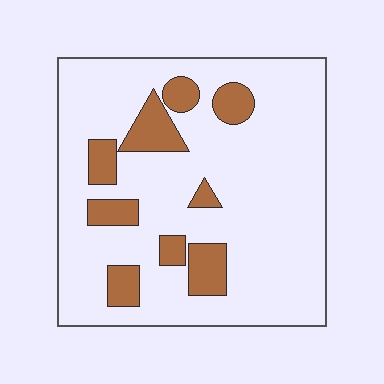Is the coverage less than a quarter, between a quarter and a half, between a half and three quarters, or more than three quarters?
Less than a quarter.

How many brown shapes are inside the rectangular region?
9.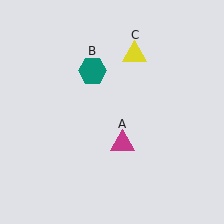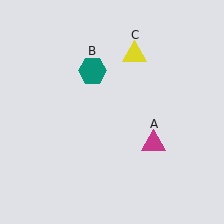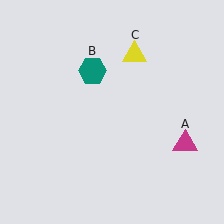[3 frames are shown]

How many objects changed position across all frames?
1 object changed position: magenta triangle (object A).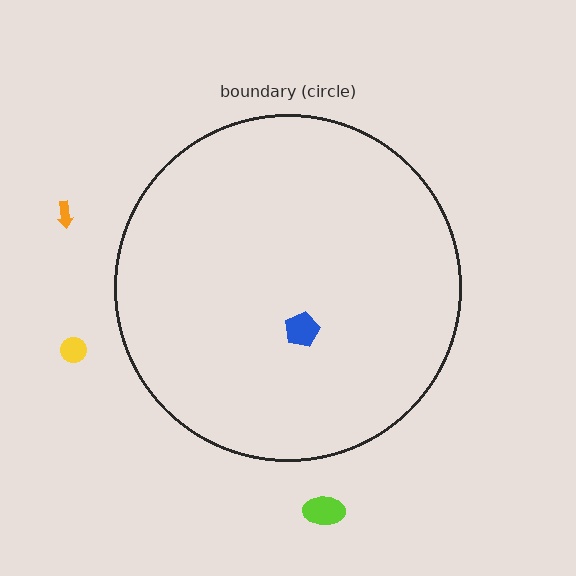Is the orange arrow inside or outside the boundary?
Outside.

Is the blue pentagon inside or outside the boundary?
Inside.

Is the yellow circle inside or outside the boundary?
Outside.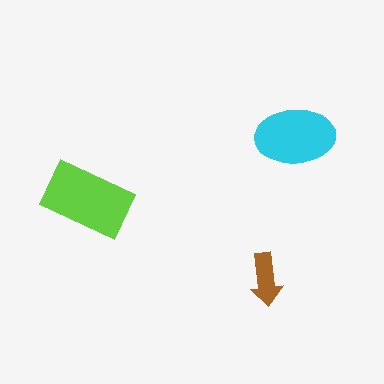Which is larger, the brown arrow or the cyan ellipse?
The cyan ellipse.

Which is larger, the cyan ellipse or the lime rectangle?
The lime rectangle.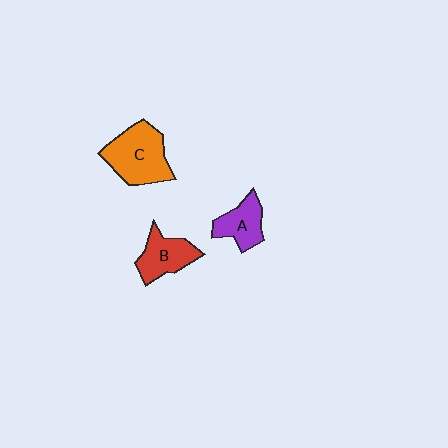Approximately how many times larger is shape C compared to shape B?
Approximately 1.5 times.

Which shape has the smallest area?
Shape A (purple).